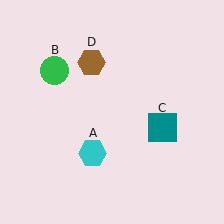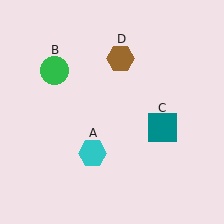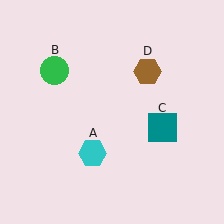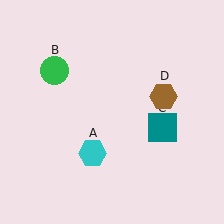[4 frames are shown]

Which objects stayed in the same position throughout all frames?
Cyan hexagon (object A) and green circle (object B) and teal square (object C) remained stationary.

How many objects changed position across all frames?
1 object changed position: brown hexagon (object D).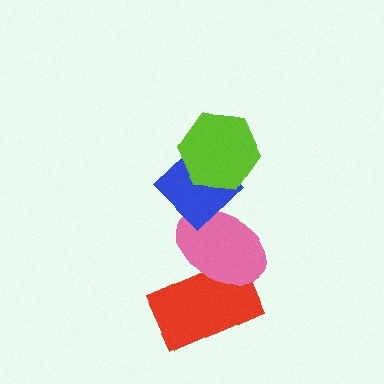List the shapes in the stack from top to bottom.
From top to bottom: the lime hexagon, the blue diamond, the pink ellipse, the red rectangle.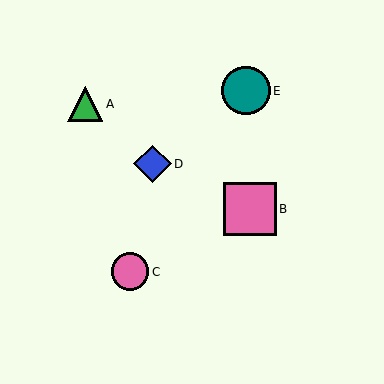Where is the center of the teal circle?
The center of the teal circle is at (246, 91).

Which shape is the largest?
The pink square (labeled B) is the largest.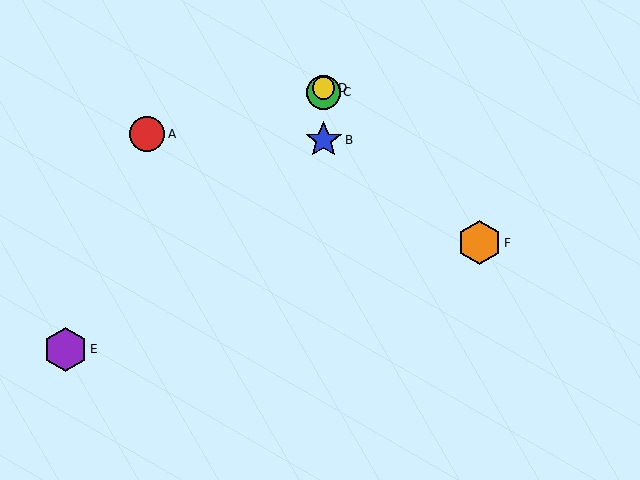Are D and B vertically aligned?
Yes, both are at x≈324.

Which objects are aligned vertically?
Objects B, C, D are aligned vertically.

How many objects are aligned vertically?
3 objects (B, C, D) are aligned vertically.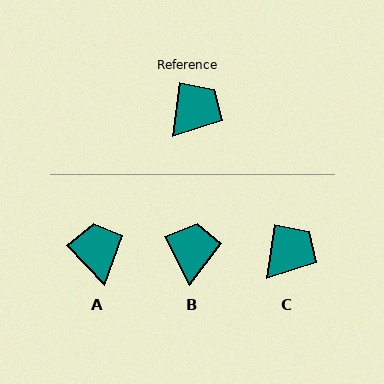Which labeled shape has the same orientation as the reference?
C.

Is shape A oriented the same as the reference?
No, it is off by about 52 degrees.